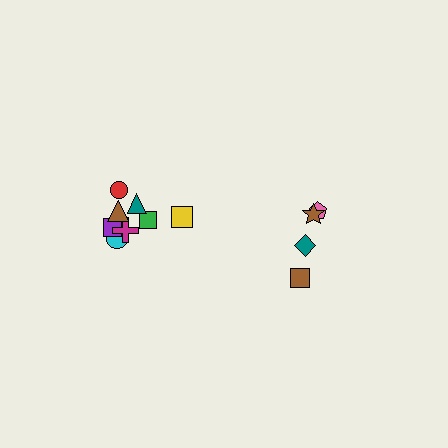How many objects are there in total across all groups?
There are 12 objects.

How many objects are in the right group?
There are 4 objects.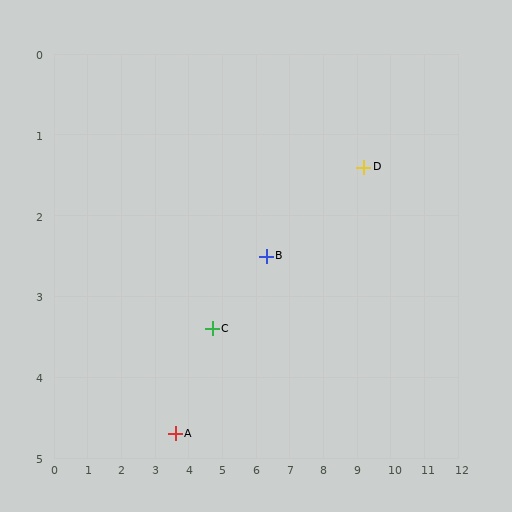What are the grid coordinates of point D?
Point D is at approximately (9.2, 1.4).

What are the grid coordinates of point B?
Point B is at approximately (6.3, 2.5).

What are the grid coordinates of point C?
Point C is at approximately (4.7, 3.4).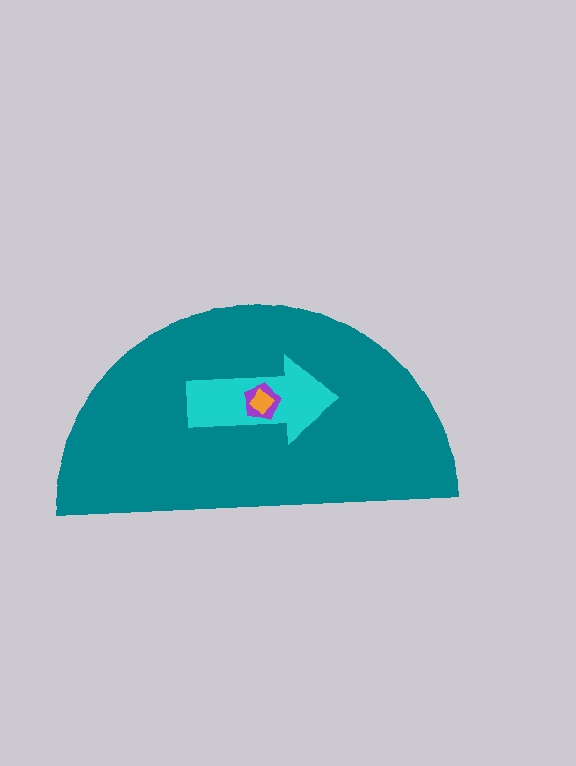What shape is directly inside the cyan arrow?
The purple pentagon.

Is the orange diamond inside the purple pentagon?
Yes.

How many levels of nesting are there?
4.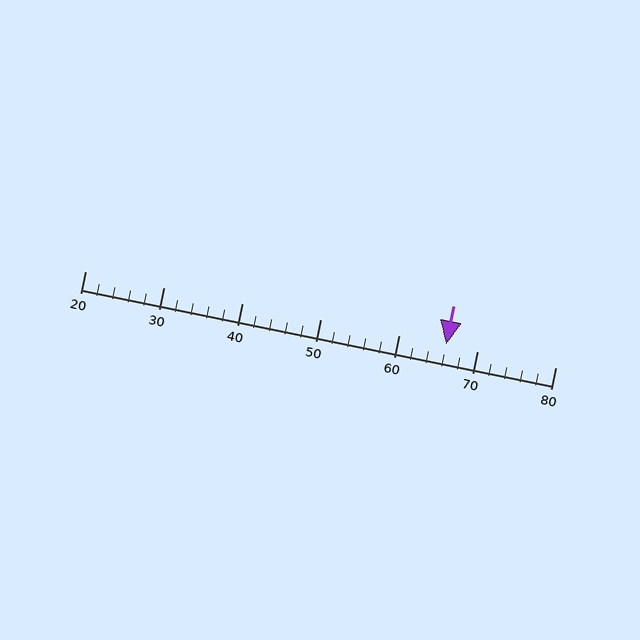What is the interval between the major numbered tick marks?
The major tick marks are spaced 10 units apart.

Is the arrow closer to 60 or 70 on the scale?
The arrow is closer to 70.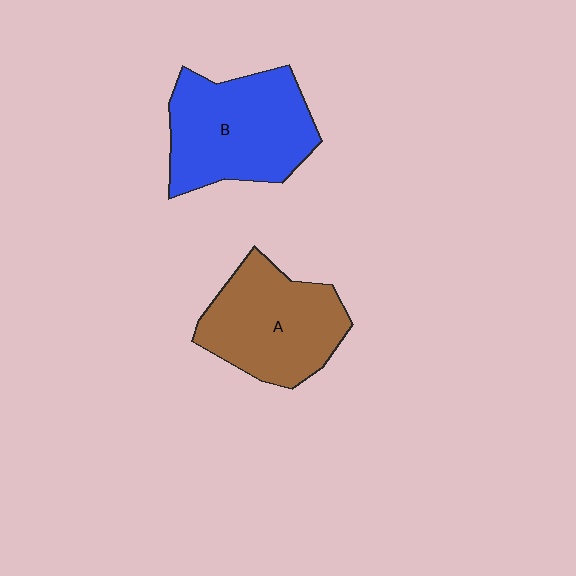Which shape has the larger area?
Shape B (blue).